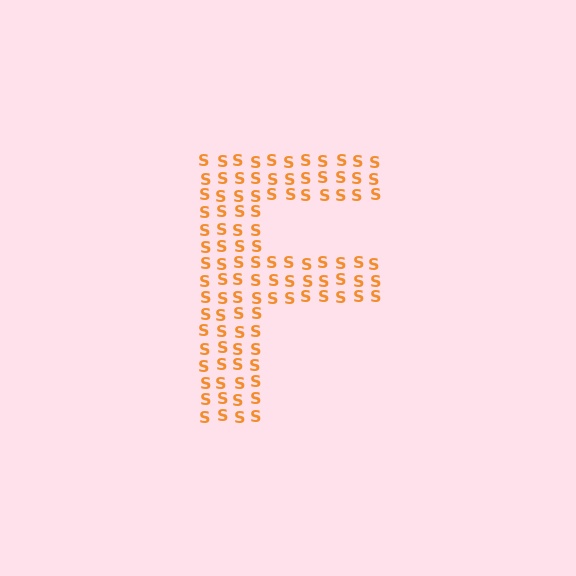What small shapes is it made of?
It is made of small letter S's.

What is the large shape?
The large shape is the letter F.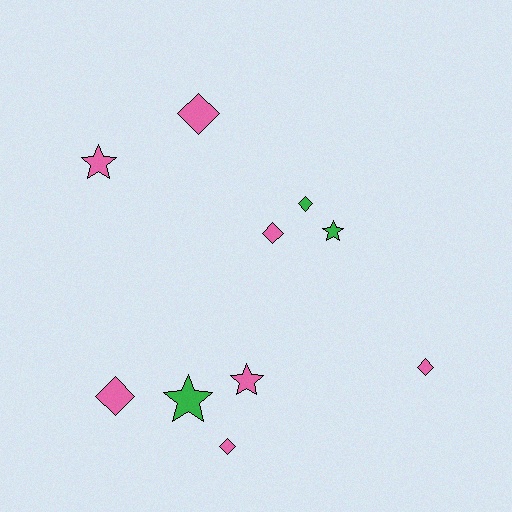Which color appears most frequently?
Pink, with 7 objects.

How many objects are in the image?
There are 10 objects.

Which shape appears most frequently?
Diamond, with 6 objects.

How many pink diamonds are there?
There are 5 pink diamonds.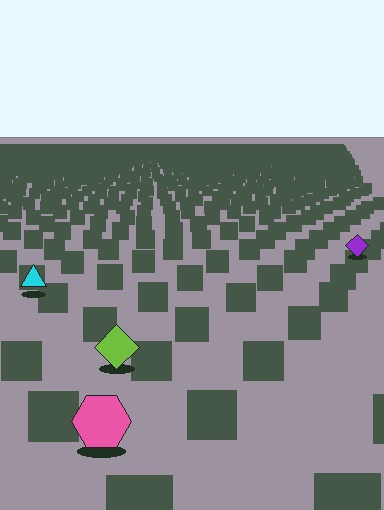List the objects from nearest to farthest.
From nearest to farthest: the pink hexagon, the lime diamond, the cyan triangle, the purple diamond.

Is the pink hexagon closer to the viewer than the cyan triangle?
Yes. The pink hexagon is closer — you can tell from the texture gradient: the ground texture is coarser near it.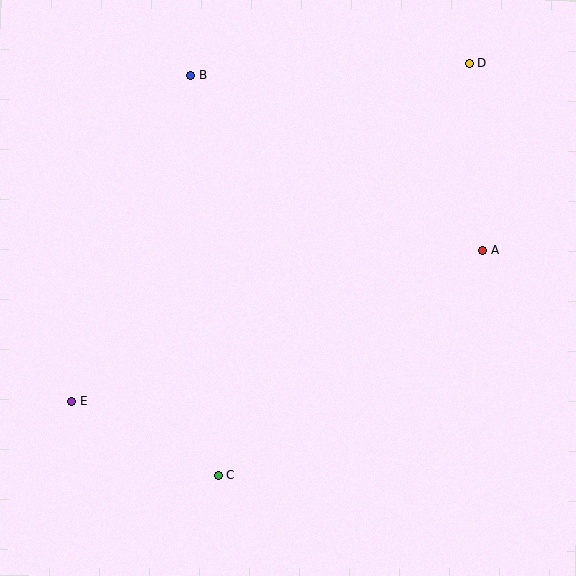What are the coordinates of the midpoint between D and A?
The midpoint between D and A is at (476, 157).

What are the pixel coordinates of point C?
Point C is at (218, 475).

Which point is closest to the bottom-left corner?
Point E is closest to the bottom-left corner.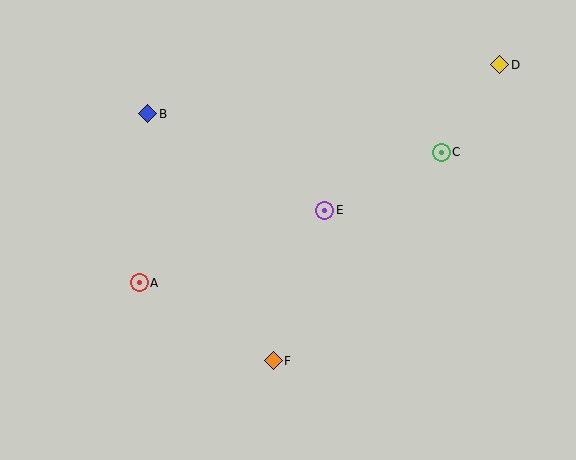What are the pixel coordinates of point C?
Point C is at (441, 152).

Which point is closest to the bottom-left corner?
Point A is closest to the bottom-left corner.